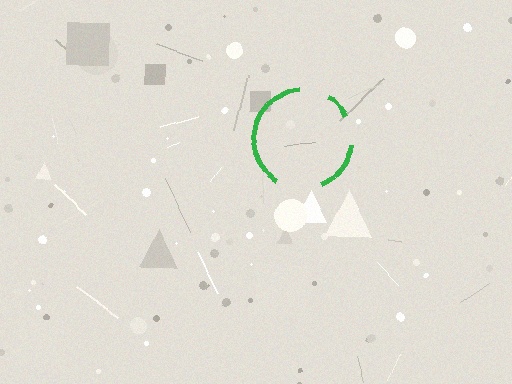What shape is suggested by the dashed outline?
The dashed outline suggests a circle.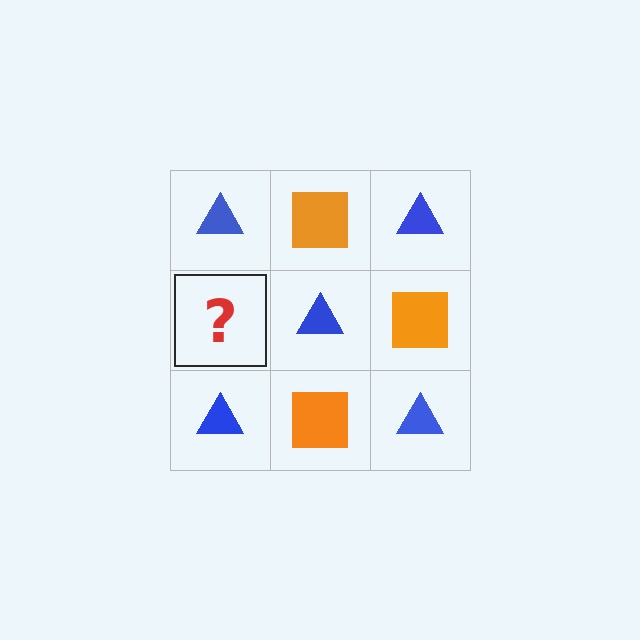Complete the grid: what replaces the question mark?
The question mark should be replaced with an orange square.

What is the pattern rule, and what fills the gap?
The rule is that it alternates blue triangle and orange square in a checkerboard pattern. The gap should be filled with an orange square.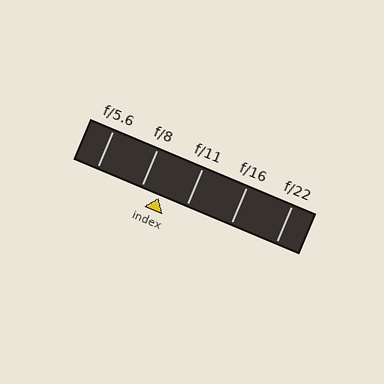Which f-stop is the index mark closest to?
The index mark is closest to f/8.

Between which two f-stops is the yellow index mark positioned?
The index mark is between f/8 and f/11.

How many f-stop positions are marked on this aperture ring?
There are 5 f-stop positions marked.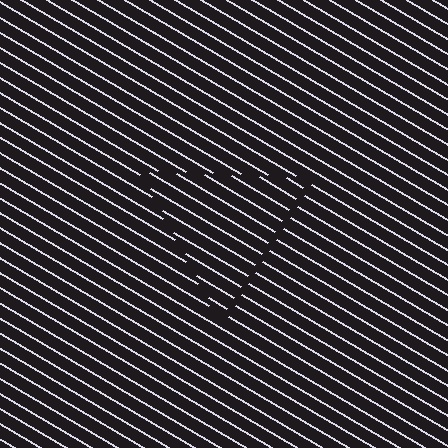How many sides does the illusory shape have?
3 sides — the line-ends trace a triangle.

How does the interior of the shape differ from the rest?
The interior of the shape contains the same grating, shifted by half a period — the contour is defined by the phase discontinuity where line-ends from the inner and outer gratings abut.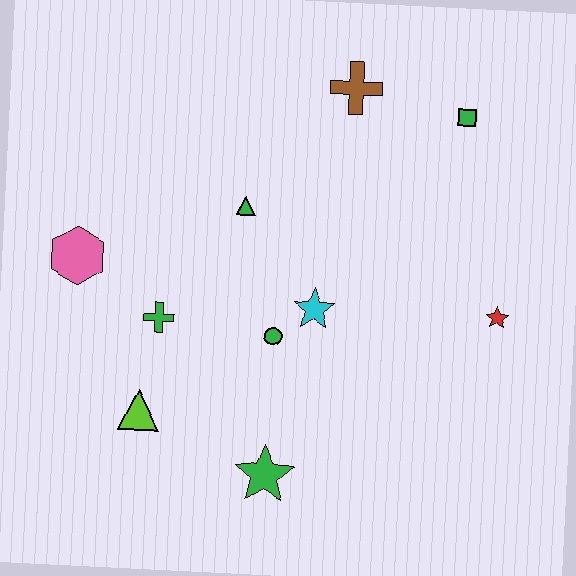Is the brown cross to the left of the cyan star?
No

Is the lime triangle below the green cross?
Yes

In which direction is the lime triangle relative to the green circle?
The lime triangle is to the left of the green circle.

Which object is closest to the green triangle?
The cyan star is closest to the green triangle.